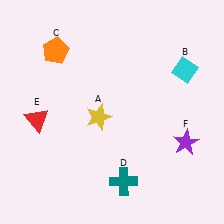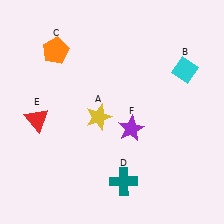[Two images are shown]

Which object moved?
The purple star (F) moved left.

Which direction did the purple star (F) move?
The purple star (F) moved left.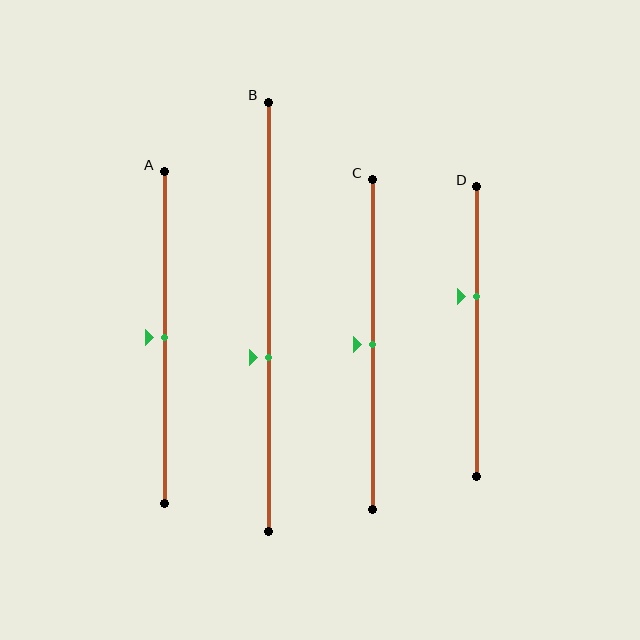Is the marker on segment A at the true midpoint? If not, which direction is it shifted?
Yes, the marker on segment A is at the true midpoint.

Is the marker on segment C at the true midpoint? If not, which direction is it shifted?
Yes, the marker on segment C is at the true midpoint.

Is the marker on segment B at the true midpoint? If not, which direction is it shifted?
No, the marker on segment B is shifted downward by about 9% of the segment length.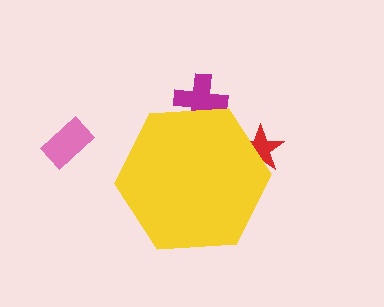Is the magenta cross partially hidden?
Yes, the magenta cross is partially hidden behind the yellow hexagon.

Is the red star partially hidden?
Yes, the red star is partially hidden behind the yellow hexagon.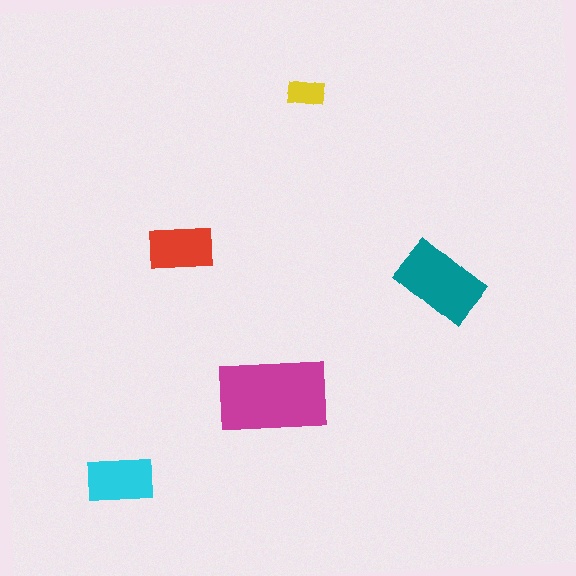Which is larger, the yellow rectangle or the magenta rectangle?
The magenta one.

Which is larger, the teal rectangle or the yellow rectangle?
The teal one.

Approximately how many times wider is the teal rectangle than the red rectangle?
About 1.5 times wider.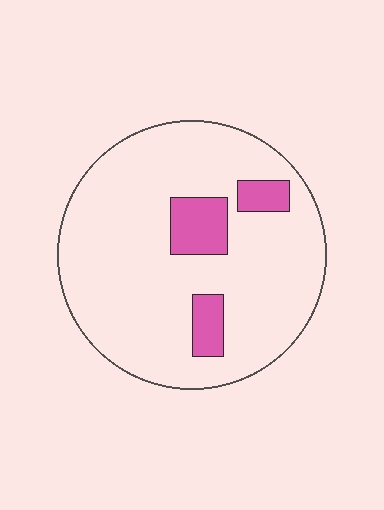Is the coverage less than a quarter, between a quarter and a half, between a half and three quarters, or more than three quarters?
Less than a quarter.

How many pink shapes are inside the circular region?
3.